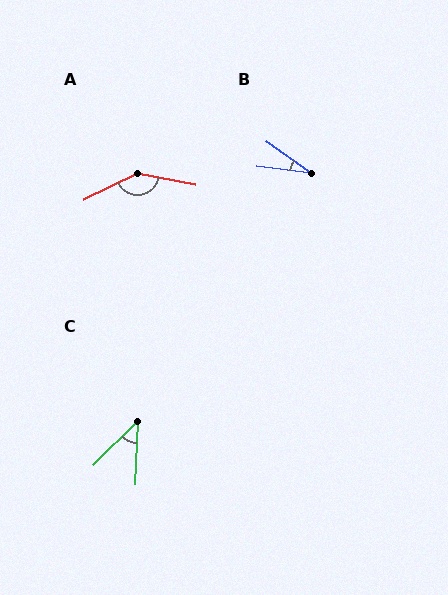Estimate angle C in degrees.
Approximately 42 degrees.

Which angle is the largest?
A, at approximately 143 degrees.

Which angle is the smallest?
B, at approximately 29 degrees.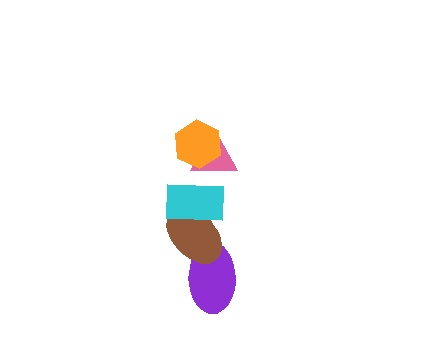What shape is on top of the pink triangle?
The orange hexagon is on top of the pink triangle.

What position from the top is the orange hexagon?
The orange hexagon is 1st from the top.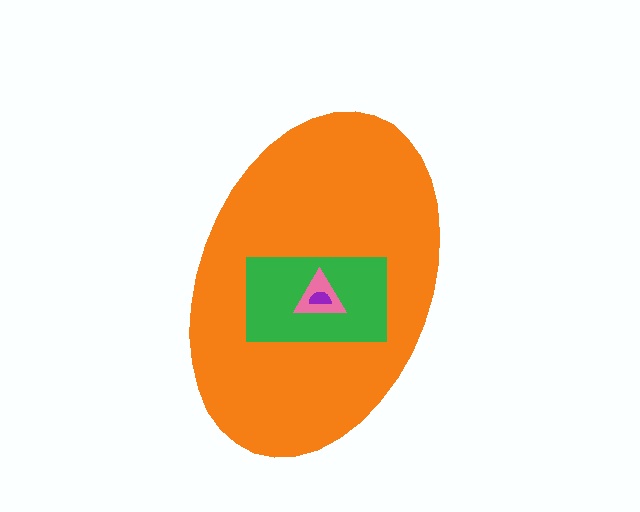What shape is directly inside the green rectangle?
The pink triangle.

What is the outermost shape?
The orange ellipse.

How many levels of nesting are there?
4.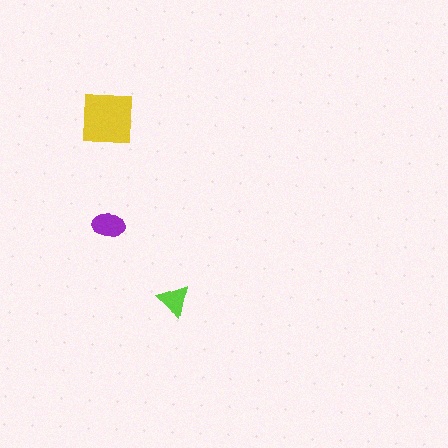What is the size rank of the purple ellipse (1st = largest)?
2nd.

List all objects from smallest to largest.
The lime triangle, the purple ellipse, the yellow square.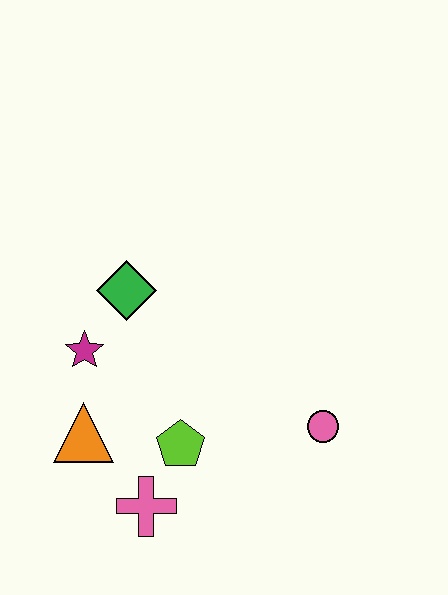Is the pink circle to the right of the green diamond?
Yes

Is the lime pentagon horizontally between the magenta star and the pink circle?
Yes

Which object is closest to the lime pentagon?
The pink cross is closest to the lime pentagon.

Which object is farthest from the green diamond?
The pink circle is farthest from the green diamond.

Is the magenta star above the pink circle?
Yes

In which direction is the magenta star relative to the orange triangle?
The magenta star is above the orange triangle.